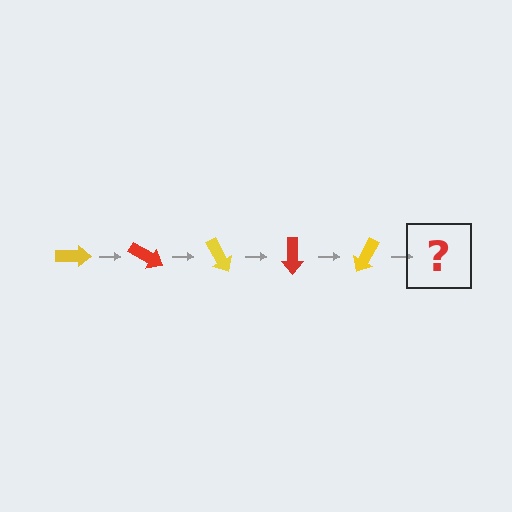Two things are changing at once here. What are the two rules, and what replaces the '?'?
The two rules are that it rotates 30 degrees each step and the color cycles through yellow and red. The '?' should be a red arrow, rotated 150 degrees from the start.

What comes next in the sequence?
The next element should be a red arrow, rotated 150 degrees from the start.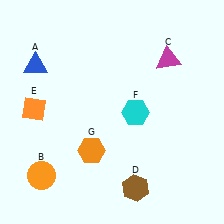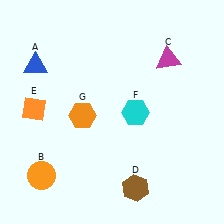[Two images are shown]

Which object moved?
The orange hexagon (G) moved up.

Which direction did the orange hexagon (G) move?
The orange hexagon (G) moved up.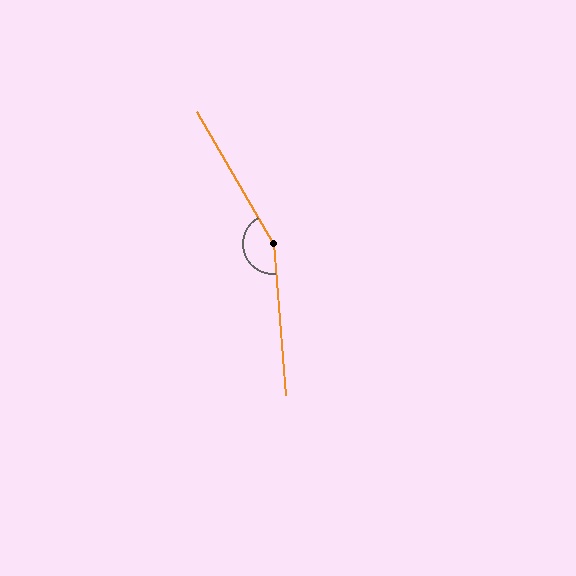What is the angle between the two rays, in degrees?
Approximately 155 degrees.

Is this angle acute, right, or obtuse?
It is obtuse.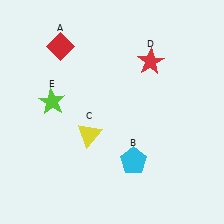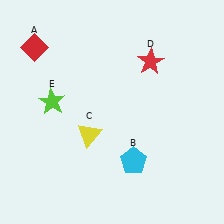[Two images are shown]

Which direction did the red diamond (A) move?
The red diamond (A) moved left.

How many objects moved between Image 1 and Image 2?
1 object moved between the two images.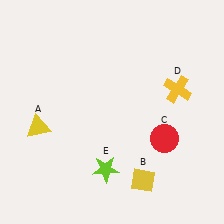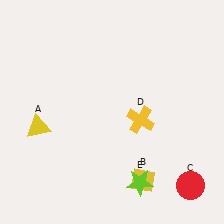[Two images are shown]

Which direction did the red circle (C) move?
The red circle (C) moved down.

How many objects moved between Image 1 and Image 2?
3 objects moved between the two images.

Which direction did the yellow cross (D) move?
The yellow cross (D) moved left.